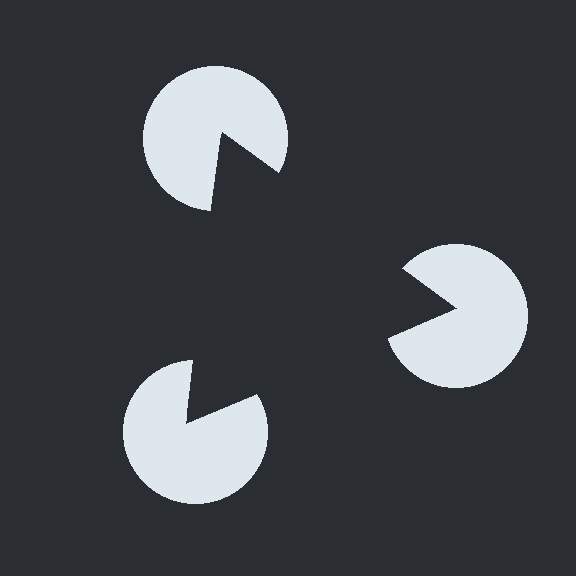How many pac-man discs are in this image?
There are 3 — one at each vertex of the illusory triangle.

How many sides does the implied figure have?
3 sides.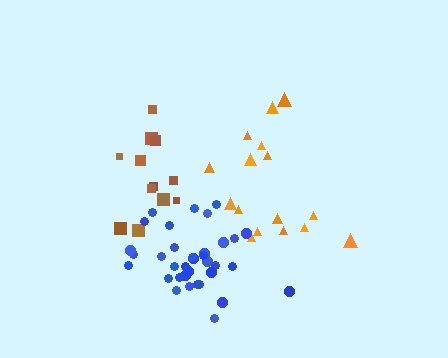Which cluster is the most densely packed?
Blue.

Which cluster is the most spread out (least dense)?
Orange.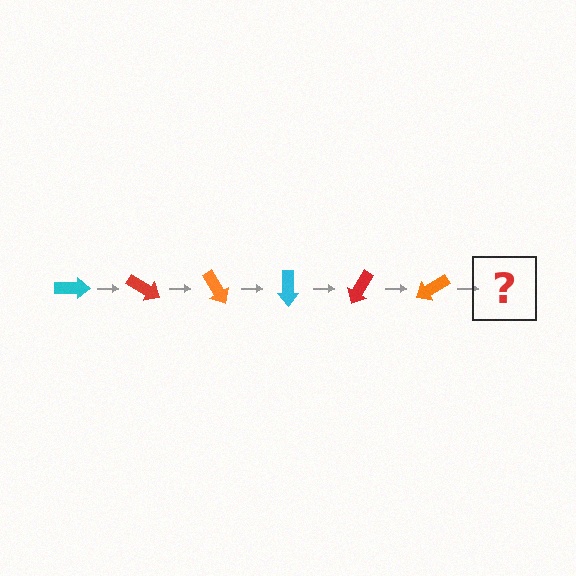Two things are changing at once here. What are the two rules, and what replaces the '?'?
The two rules are that it rotates 30 degrees each step and the color cycles through cyan, red, and orange. The '?' should be a cyan arrow, rotated 180 degrees from the start.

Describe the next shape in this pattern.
It should be a cyan arrow, rotated 180 degrees from the start.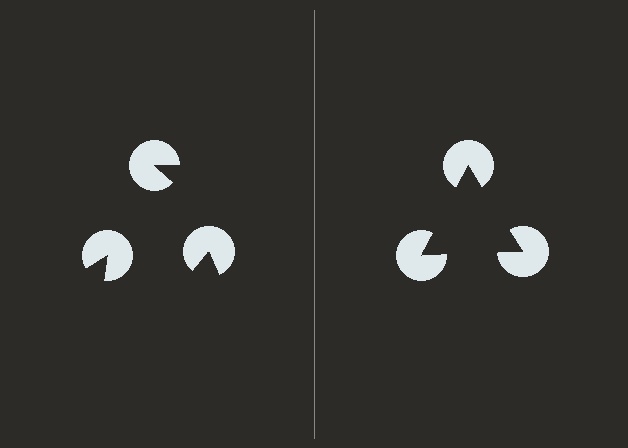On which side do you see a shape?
An illusory triangle appears on the right side. On the left side the wedge cuts are rotated, so no coherent shape forms.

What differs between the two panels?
The pac-man discs are positioned identically on both sides; only the wedge orientations differ. On the right they align to a triangle; on the left they are misaligned.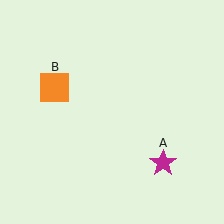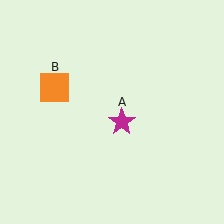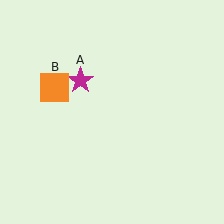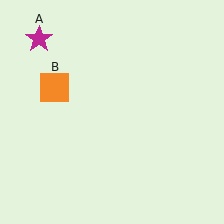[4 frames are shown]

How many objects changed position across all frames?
1 object changed position: magenta star (object A).